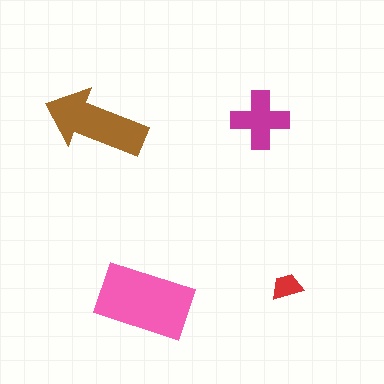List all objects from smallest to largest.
The red trapezoid, the magenta cross, the brown arrow, the pink rectangle.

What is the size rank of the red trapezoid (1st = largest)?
4th.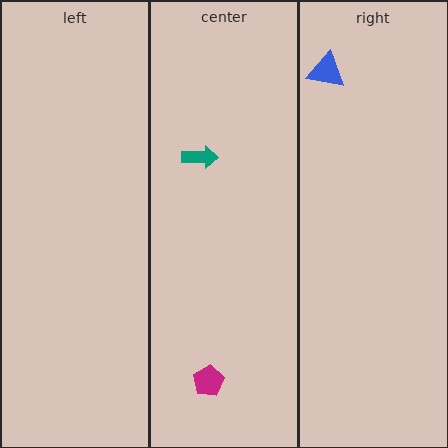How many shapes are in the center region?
2.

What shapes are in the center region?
The teal arrow, the magenta pentagon.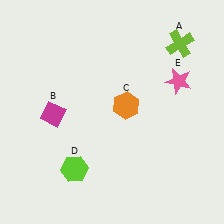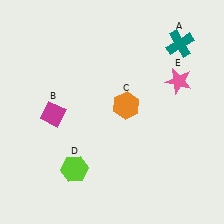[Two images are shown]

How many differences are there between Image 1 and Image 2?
There is 1 difference between the two images.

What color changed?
The cross (A) changed from lime in Image 1 to teal in Image 2.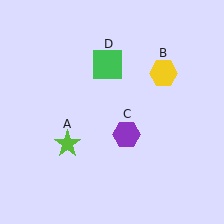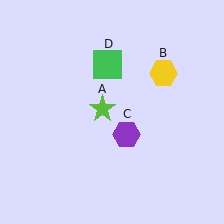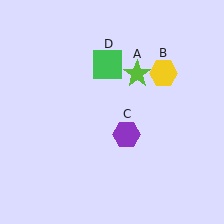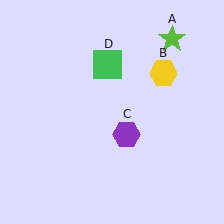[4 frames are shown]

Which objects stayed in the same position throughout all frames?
Yellow hexagon (object B) and purple hexagon (object C) and green square (object D) remained stationary.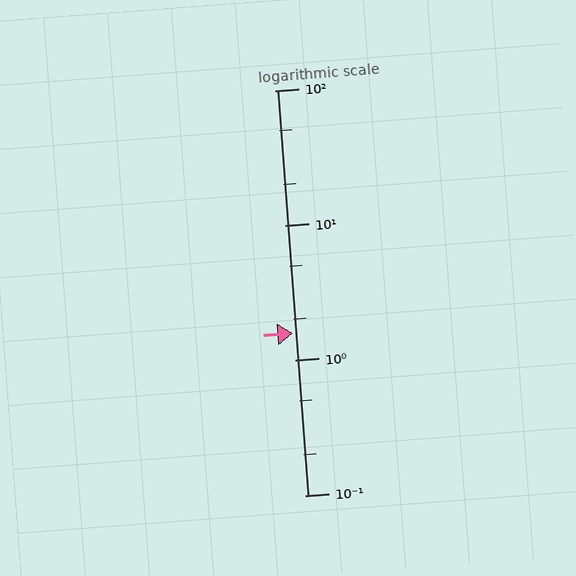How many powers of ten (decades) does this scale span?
The scale spans 3 decades, from 0.1 to 100.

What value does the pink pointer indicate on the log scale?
The pointer indicates approximately 1.6.